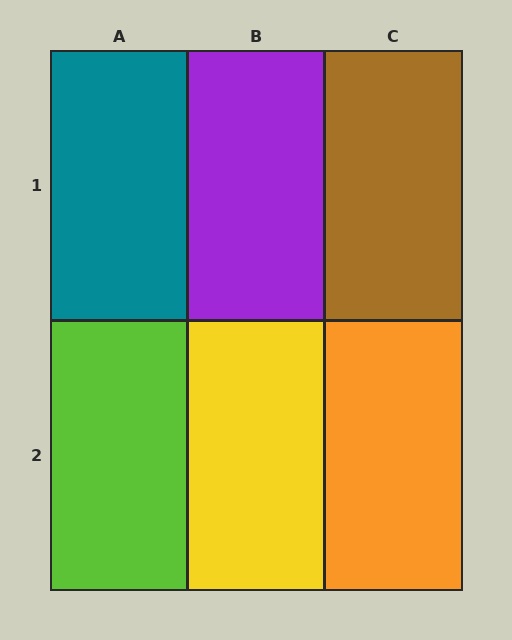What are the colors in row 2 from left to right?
Lime, yellow, orange.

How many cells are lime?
1 cell is lime.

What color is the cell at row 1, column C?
Brown.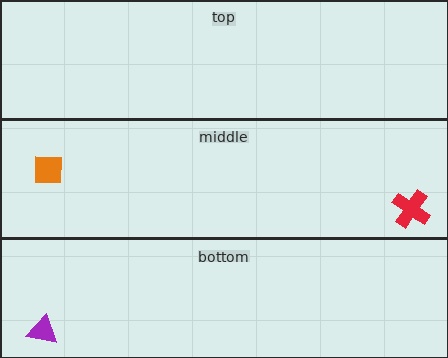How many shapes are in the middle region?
2.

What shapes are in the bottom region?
The purple triangle.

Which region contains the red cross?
The middle region.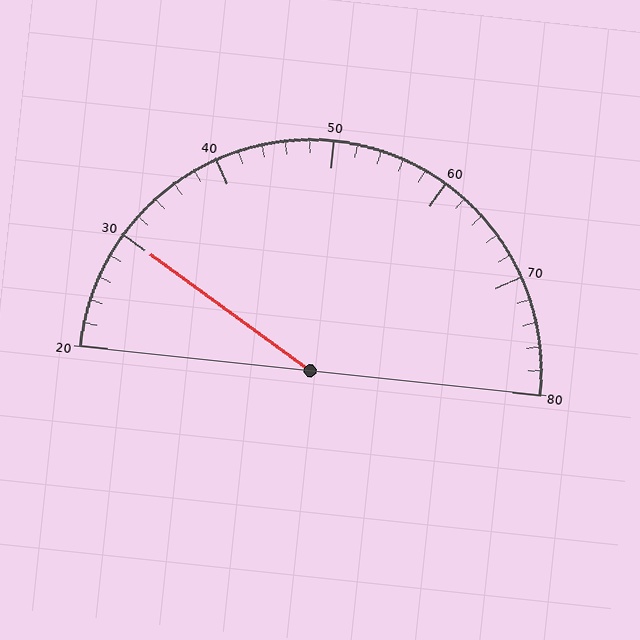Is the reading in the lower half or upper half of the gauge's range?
The reading is in the lower half of the range (20 to 80).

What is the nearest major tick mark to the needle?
The nearest major tick mark is 30.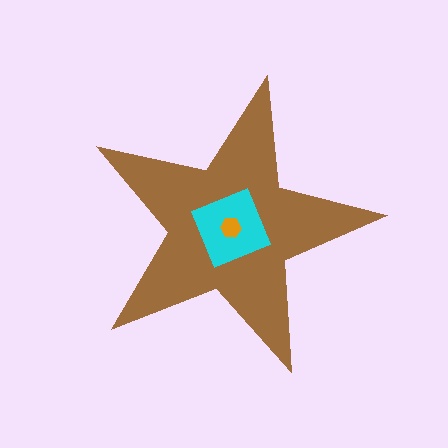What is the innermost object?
The orange hexagon.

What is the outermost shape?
The brown star.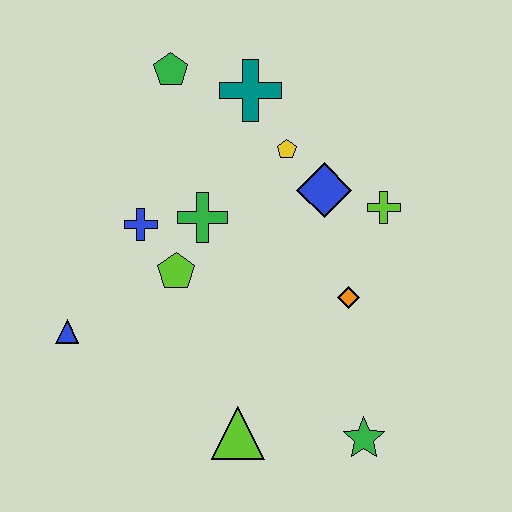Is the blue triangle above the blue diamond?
No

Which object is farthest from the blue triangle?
The lime cross is farthest from the blue triangle.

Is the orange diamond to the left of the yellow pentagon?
No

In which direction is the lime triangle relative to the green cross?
The lime triangle is below the green cross.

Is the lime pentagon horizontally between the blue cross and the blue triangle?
No